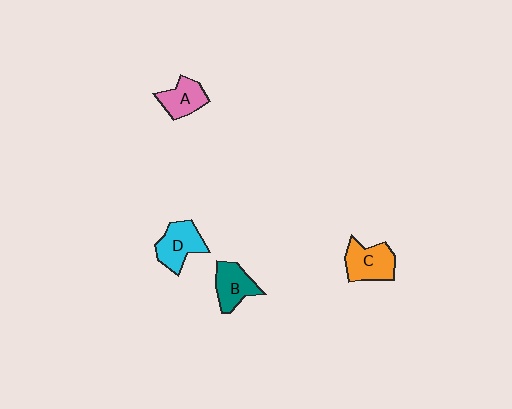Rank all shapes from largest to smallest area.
From largest to smallest: C (orange), D (cyan), B (teal), A (pink).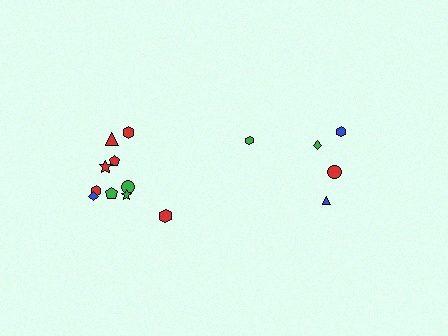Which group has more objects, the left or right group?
The left group.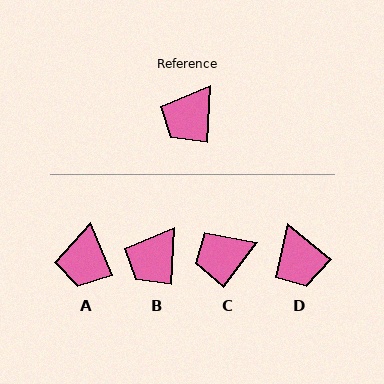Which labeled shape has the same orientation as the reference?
B.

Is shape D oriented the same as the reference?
No, it is off by about 55 degrees.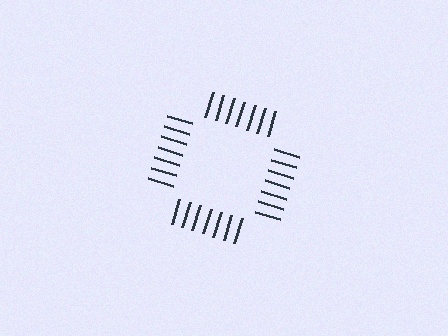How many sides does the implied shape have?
4 sides — the line-ends trace a square.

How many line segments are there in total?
28 — 7 along each of the 4 edges.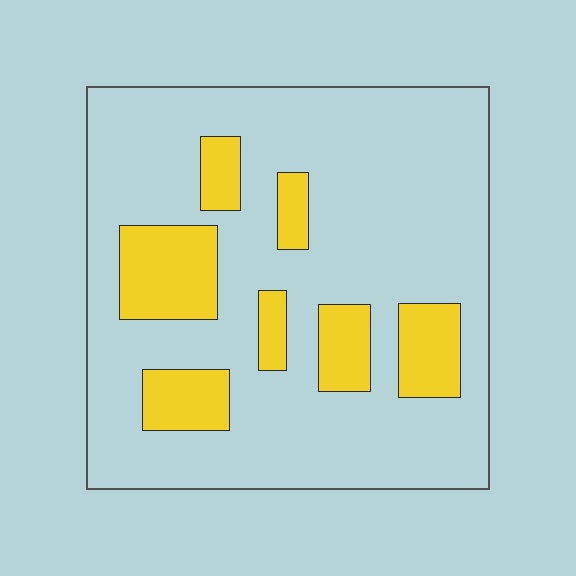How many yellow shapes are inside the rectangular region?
7.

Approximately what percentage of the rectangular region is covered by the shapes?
Approximately 20%.